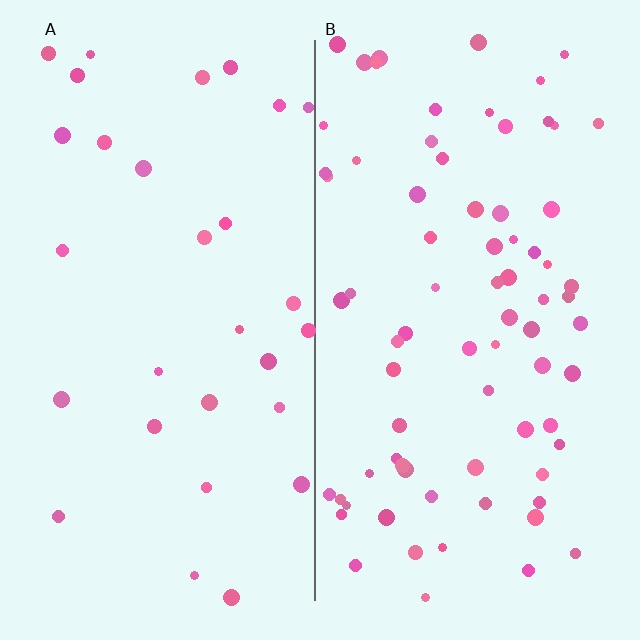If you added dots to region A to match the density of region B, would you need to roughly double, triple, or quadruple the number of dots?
Approximately triple.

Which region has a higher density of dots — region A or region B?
B (the right).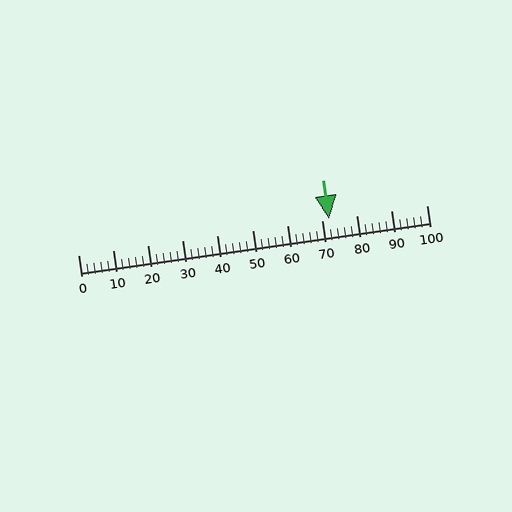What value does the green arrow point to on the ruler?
The green arrow points to approximately 72.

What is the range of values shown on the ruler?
The ruler shows values from 0 to 100.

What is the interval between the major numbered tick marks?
The major tick marks are spaced 10 units apart.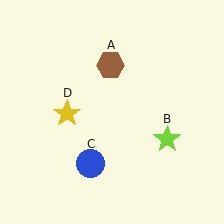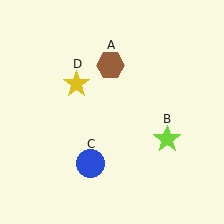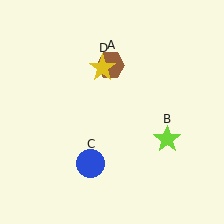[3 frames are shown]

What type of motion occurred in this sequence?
The yellow star (object D) rotated clockwise around the center of the scene.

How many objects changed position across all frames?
1 object changed position: yellow star (object D).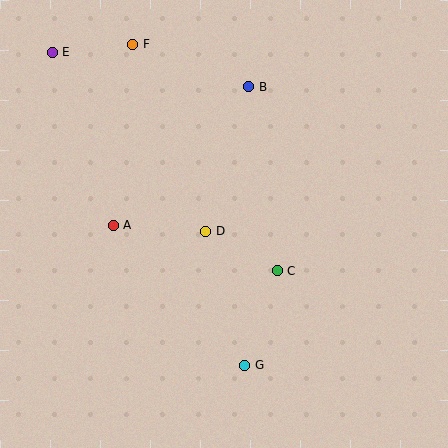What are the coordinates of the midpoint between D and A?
The midpoint between D and A is at (159, 228).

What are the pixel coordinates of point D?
Point D is at (206, 231).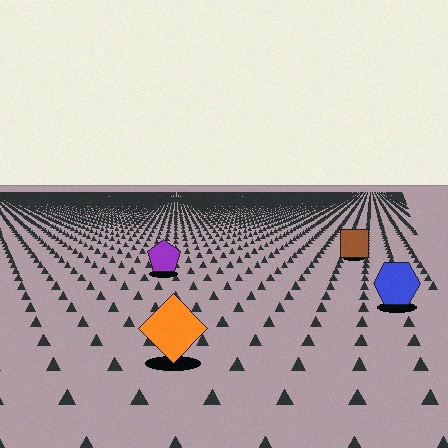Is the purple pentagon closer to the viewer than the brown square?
Yes. The purple pentagon is closer — you can tell from the texture gradient: the ground texture is coarser near it.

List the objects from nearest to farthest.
From nearest to farthest: the orange diamond, the blue hexagon, the purple pentagon, the brown square.